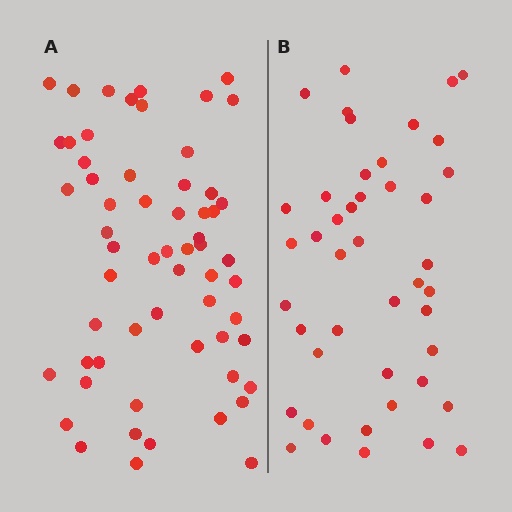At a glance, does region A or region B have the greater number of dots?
Region A (the left region) has more dots.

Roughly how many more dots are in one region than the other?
Region A has approximately 15 more dots than region B.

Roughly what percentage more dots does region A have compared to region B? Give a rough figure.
About 35% more.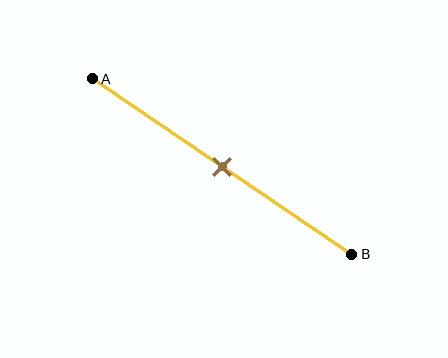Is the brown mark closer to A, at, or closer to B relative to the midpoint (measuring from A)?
The brown mark is approximately at the midpoint of segment AB.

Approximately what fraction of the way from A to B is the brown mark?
The brown mark is approximately 50% of the way from A to B.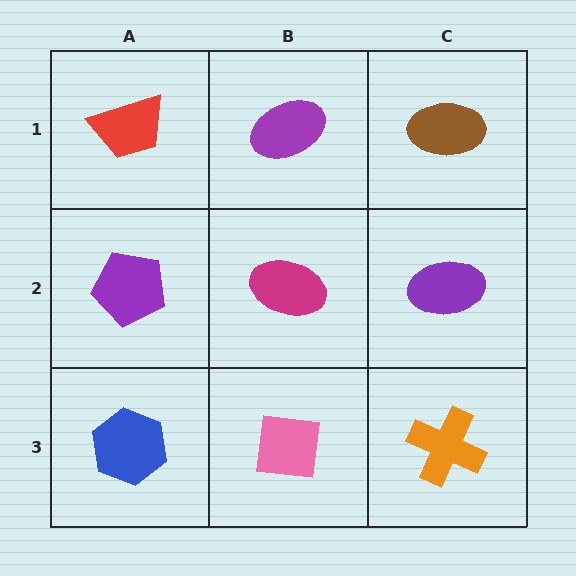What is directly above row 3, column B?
A magenta ellipse.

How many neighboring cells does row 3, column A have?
2.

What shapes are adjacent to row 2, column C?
A brown ellipse (row 1, column C), an orange cross (row 3, column C), a magenta ellipse (row 2, column B).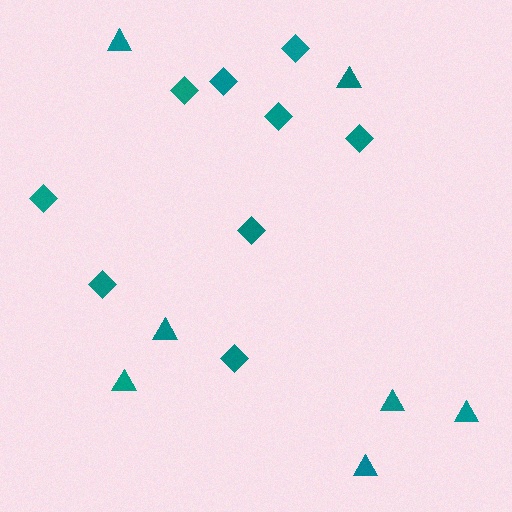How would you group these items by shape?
There are 2 groups: one group of diamonds (9) and one group of triangles (7).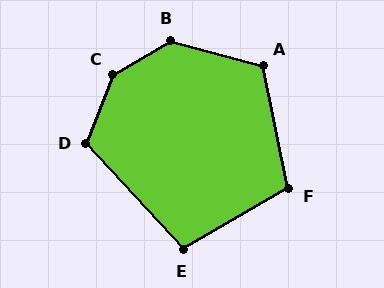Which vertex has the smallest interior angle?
E, at approximately 102 degrees.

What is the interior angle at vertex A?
Approximately 117 degrees (obtuse).